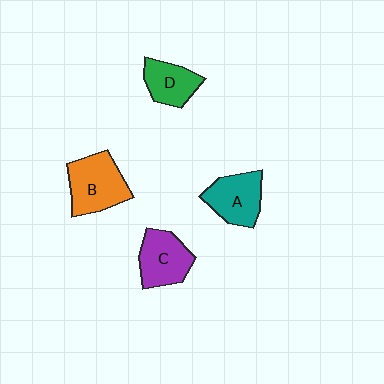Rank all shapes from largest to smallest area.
From largest to smallest: B (orange), C (purple), A (teal), D (green).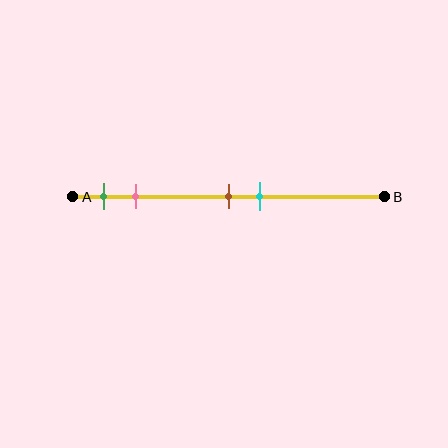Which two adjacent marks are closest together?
The brown and cyan marks are the closest adjacent pair.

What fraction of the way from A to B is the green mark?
The green mark is approximately 10% (0.1) of the way from A to B.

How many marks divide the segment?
There are 4 marks dividing the segment.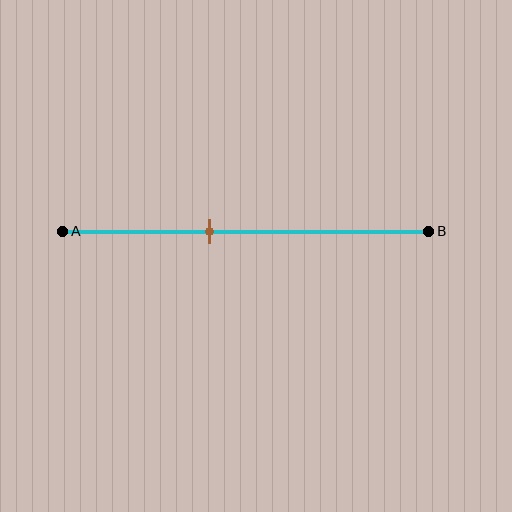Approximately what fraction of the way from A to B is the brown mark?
The brown mark is approximately 40% of the way from A to B.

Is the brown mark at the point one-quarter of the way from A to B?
No, the mark is at about 40% from A, not at the 25% one-quarter point.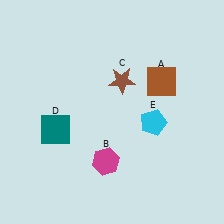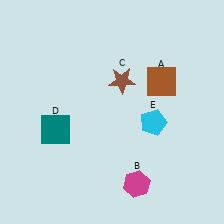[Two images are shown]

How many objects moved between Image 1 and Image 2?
1 object moved between the two images.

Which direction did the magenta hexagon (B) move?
The magenta hexagon (B) moved right.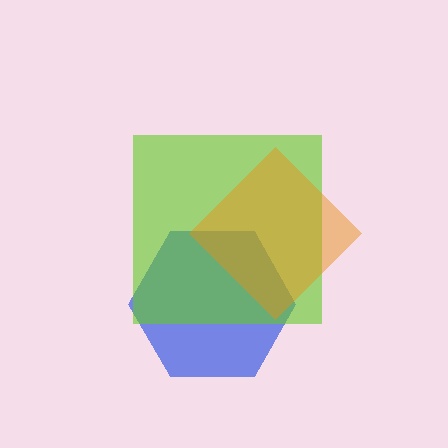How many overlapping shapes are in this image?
There are 3 overlapping shapes in the image.